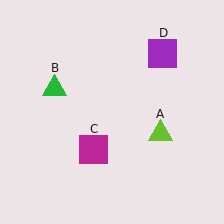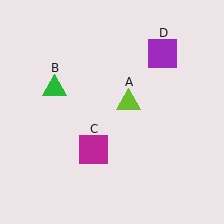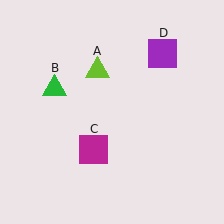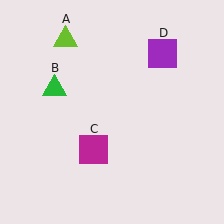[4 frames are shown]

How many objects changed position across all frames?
1 object changed position: lime triangle (object A).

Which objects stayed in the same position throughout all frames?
Green triangle (object B) and magenta square (object C) and purple square (object D) remained stationary.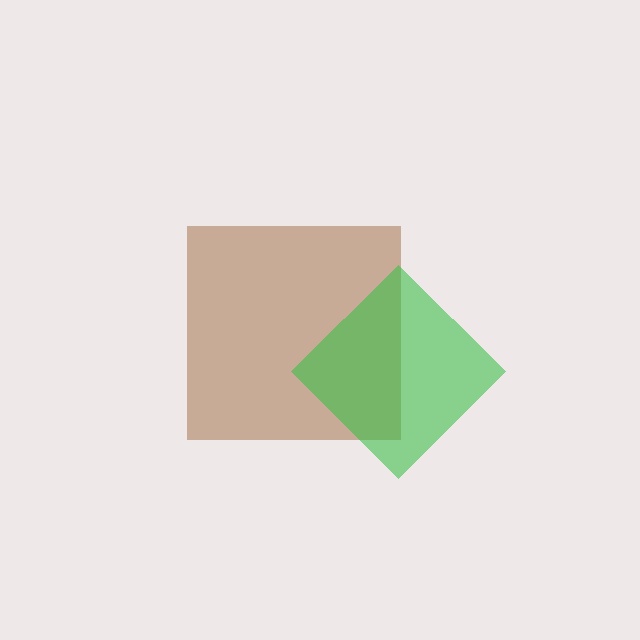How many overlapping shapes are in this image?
There are 2 overlapping shapes in the image.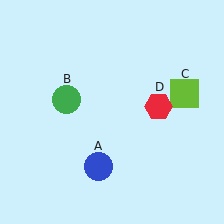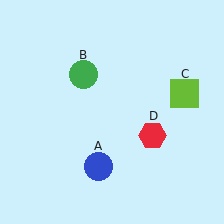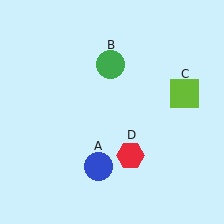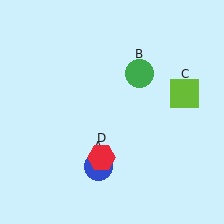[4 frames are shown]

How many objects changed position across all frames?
2 objects changed position: green circle (object B), red hexagon (object D).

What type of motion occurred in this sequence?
The green circle (object B), red hexagon (object D) rotated clockwise around the center of the scene.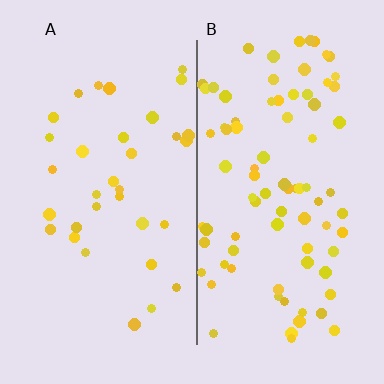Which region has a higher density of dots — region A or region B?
B (the right).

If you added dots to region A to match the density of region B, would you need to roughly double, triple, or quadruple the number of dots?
Approximately double.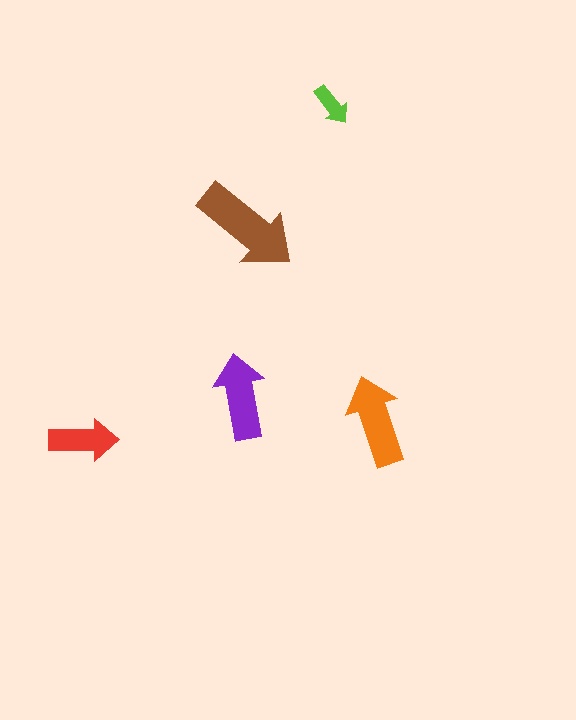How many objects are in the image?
There are 5 objects in the image.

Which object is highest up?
The lime arrow is topmost.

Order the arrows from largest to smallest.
the brown one, the orange one, the purple one, the red one, the lime one.